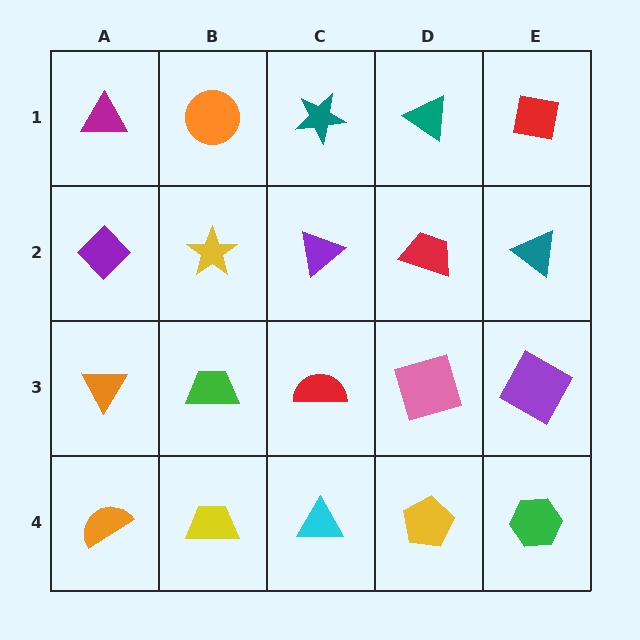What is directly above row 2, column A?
A magenta triangle.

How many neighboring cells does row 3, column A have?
3.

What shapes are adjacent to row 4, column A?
An orange triangle (row 3, column A), a yellow trapezoid (row 4, column B).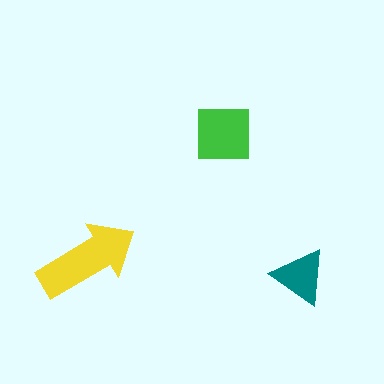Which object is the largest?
The yellow arrow.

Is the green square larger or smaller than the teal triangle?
Larger.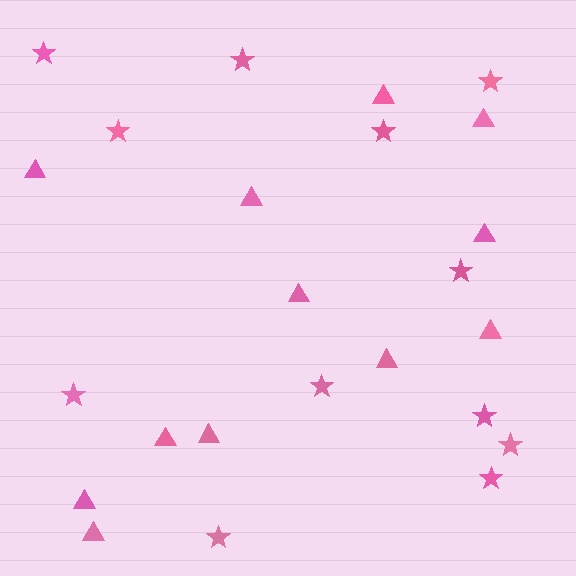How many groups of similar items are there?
There are 2 groups: one group of stars (12) and one group of triangles (12).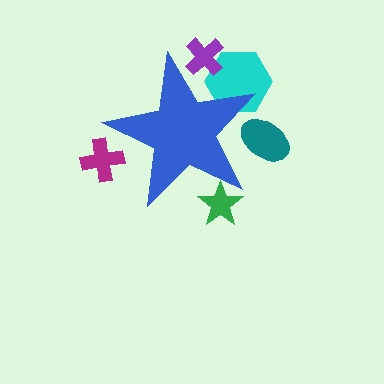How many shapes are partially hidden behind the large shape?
5 shapes are partially hidden.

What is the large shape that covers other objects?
A blue star.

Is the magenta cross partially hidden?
Yes, the magenta cross is partially hidden behind the blue star.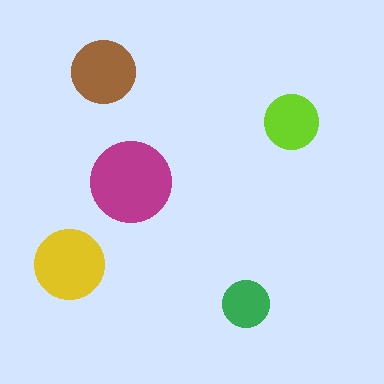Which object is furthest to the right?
The lime circle is rightmost.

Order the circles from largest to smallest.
the magenta one, the yellow one, the brown one, the lime one, the green one.